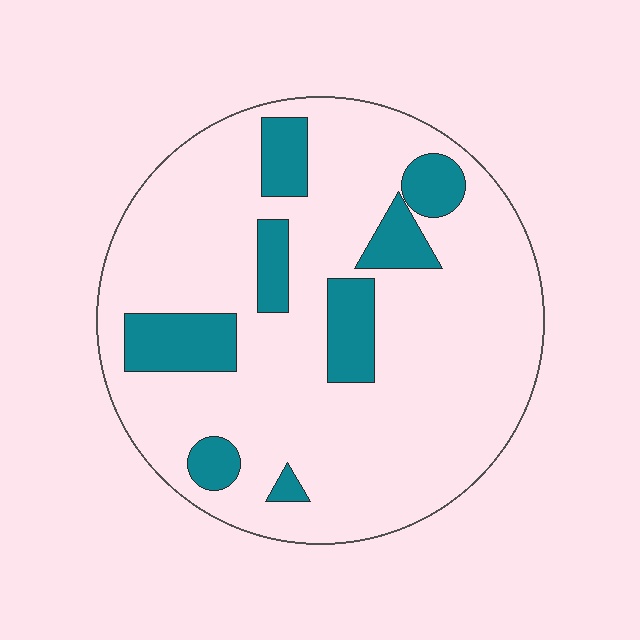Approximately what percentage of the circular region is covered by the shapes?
Approximately 20%.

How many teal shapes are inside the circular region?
8.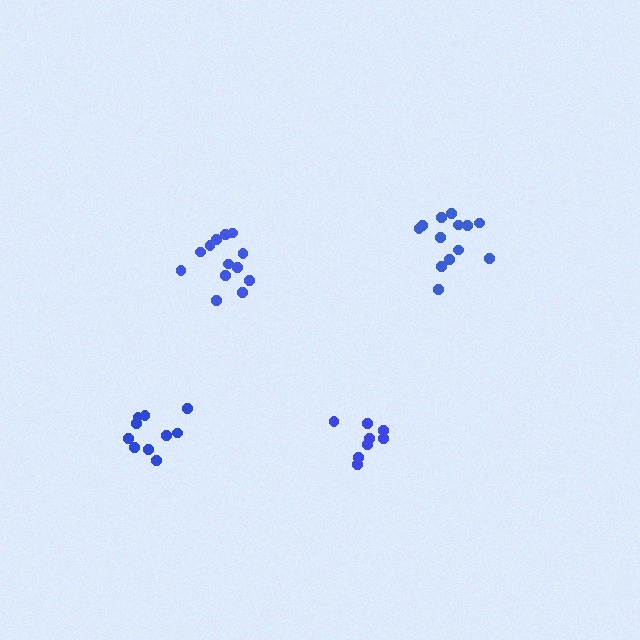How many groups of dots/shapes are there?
There are 4 groups.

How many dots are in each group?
Group 1: 13 dots, Group 2: 10 dots, Group 3: 8 dots, Group 4: 13 dots (44 total).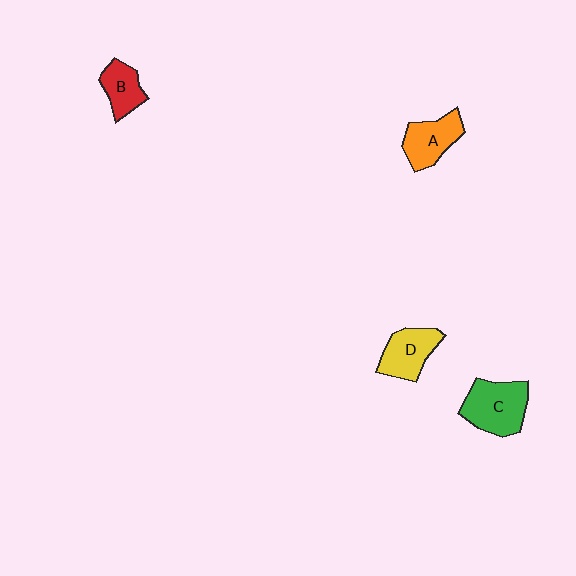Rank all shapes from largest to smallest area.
From largest to smallest: C (green), D (yellow), A (orange), B (red).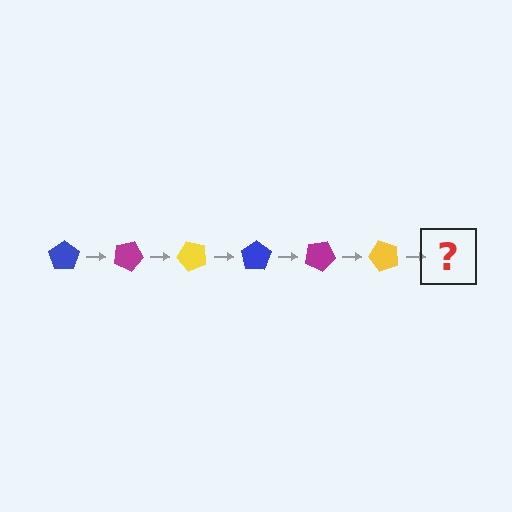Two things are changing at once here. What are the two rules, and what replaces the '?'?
The two rules are that it rotates 25 degrees each step and the color cycles through blue, magenta, and yellow. The '?' should be a blue pentagon, rotated 150 degrees from the start.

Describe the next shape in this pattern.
It should be a blue pentagon, rotated 150 degrees from the start.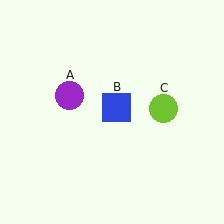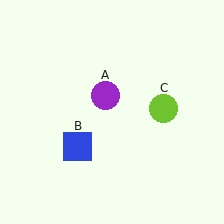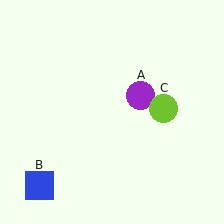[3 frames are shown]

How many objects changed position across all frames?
2 objects changed position: purple circle (object A), blue square (object B).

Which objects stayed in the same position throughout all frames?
Lime circle (object C) remained stationary.